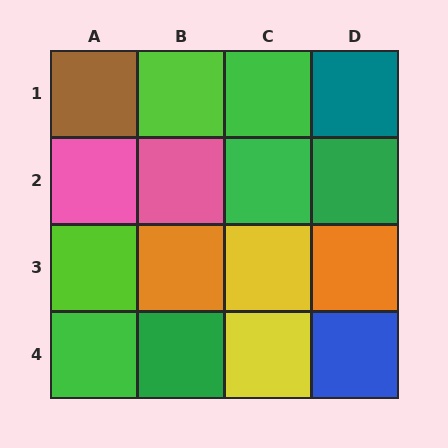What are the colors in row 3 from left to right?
Lime, orange, yellow, orange.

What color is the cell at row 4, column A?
Green.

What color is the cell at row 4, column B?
Green.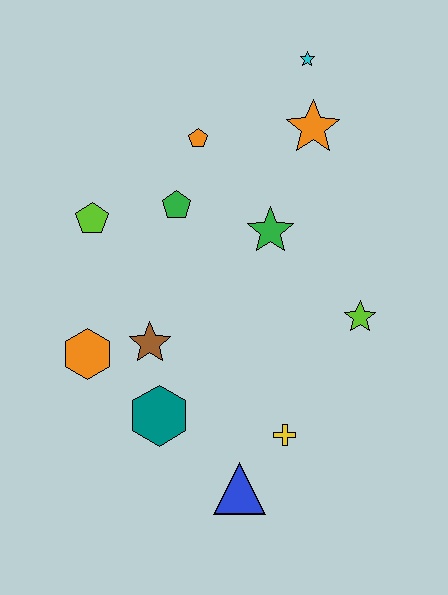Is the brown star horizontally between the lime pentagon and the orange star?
Yes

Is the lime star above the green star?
No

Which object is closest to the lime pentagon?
The green pentagon is closest to the lime pentagon.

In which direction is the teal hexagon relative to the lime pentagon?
The teal hexagon is below the lime pentagon.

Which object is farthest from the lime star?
The lime pentagon is farthest from the lime star.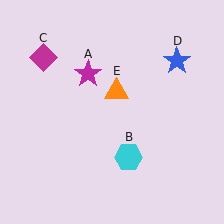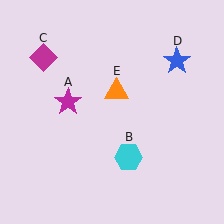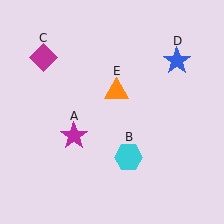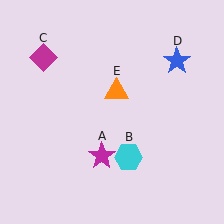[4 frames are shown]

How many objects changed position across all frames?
1 object changed position: magenta star (object A).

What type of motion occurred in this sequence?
The magenta star (object A) rotated counterclockwise around the center of the scene.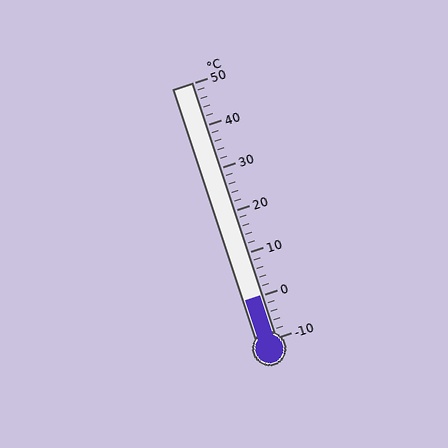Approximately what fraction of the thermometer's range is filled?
The thermometer is filled to approximately 15% of its range.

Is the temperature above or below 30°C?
The temperature is below 30°C.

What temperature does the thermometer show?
The thermometer shows approximately 0°C.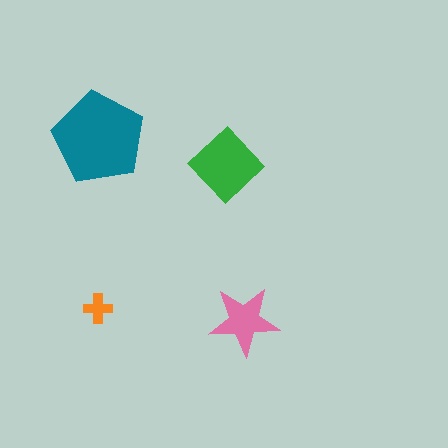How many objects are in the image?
There are 4 objects in the image.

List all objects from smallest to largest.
The orange cross, the pink star, the green diamond, the teal pentagon.